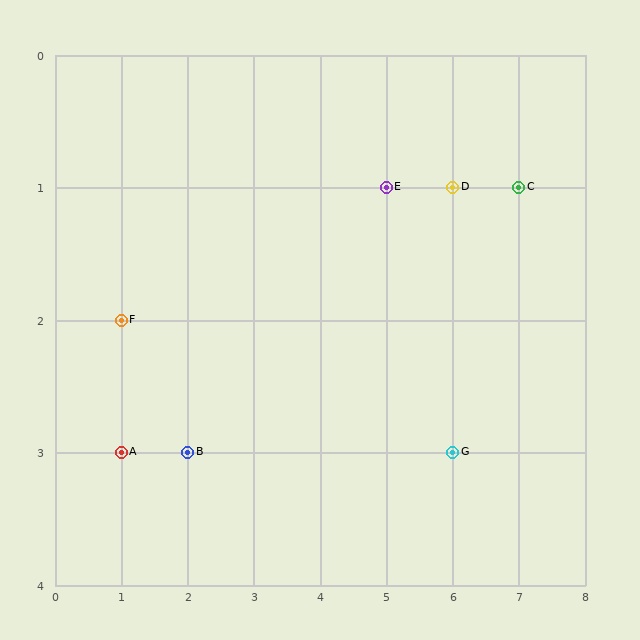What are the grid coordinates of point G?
Point G is at grid coordinates (6, 3).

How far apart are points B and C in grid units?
Points B and C are 5 columns and 2 rows apart (about 5.4 grid units diagonally).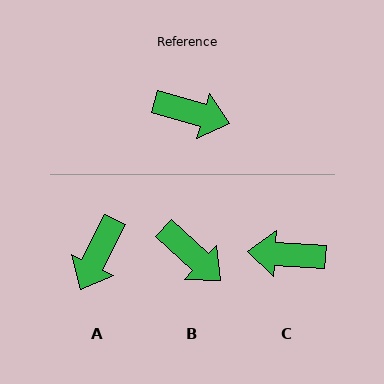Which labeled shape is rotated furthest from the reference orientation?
C, about 168 degrees away.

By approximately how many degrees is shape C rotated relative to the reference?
Approximately 168 degrees clockwise.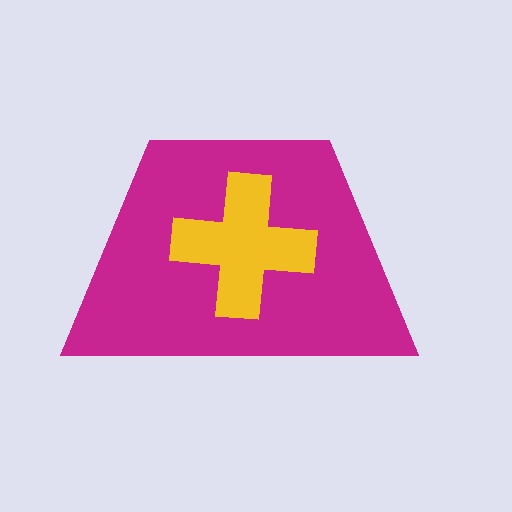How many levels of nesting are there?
2.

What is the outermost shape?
The magenta trapezoid.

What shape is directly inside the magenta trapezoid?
The yellow cross.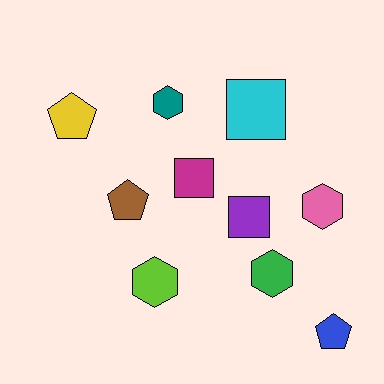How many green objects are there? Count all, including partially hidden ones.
There is 1 green object.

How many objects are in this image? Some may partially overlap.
There are 10 objects.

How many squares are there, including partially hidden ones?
There are 3 squares.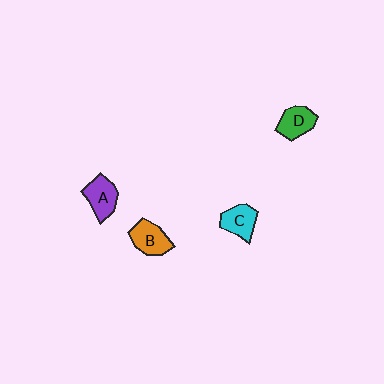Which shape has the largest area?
Shape B (orange).